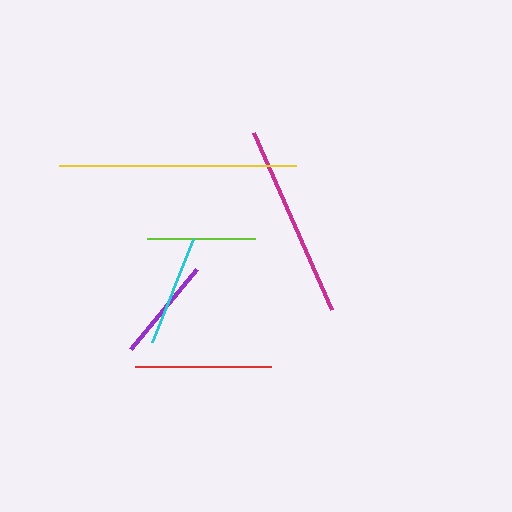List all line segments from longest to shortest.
From longest to shortest: yellow, magenta, red, cyan, lime, purple.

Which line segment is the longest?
The yellow line is the longest at approximately 237 pixels.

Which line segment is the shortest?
The purple line is the shortest at approximately 104 pixels.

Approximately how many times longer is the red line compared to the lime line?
The red line is approximately 1.3 times the length of the lime line.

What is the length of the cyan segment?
The cyan segment is approximately 111 pixels long.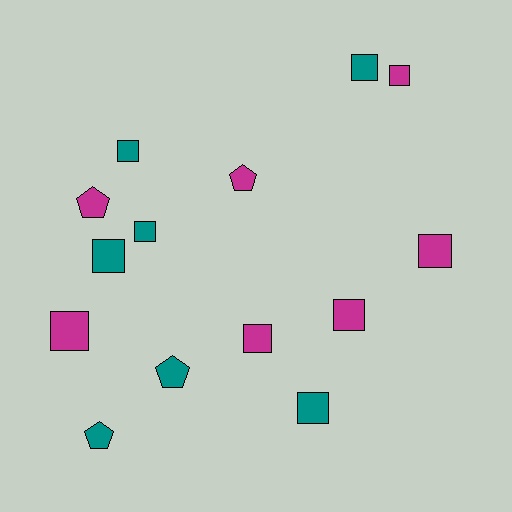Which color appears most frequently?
Magenta, with 7 objects.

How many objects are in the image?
There are 14 objects.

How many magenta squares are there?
There are 5 magenta squares.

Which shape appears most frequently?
Square, with 10 objects.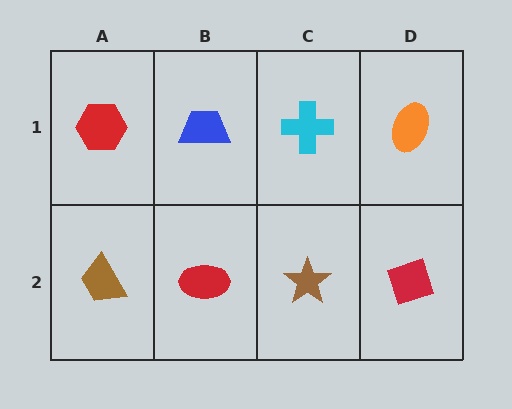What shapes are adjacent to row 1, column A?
A brown trapezoid (row 2, column A), a blue trapezoid (row 1, column B).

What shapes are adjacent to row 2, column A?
A red hexagon (row 1, column A), a red ellipse (row 2, column B).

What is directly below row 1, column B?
A red ellipse.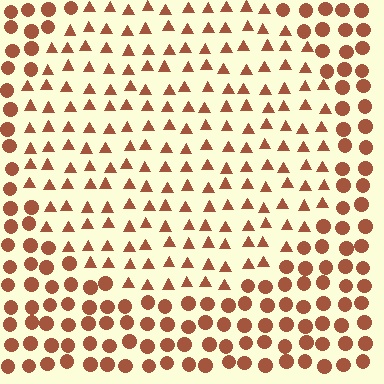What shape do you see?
I see a circle.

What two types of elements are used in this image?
The image uses triangles inside the circle region and circles outside it.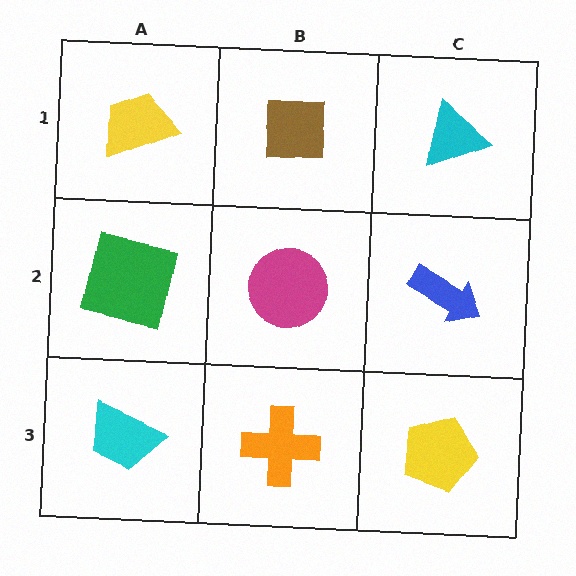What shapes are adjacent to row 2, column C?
A cyan triangle (row 1, column C), a yellow pentagon (row 3, column C), a magenta circle (row 2, column B).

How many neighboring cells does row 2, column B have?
4.